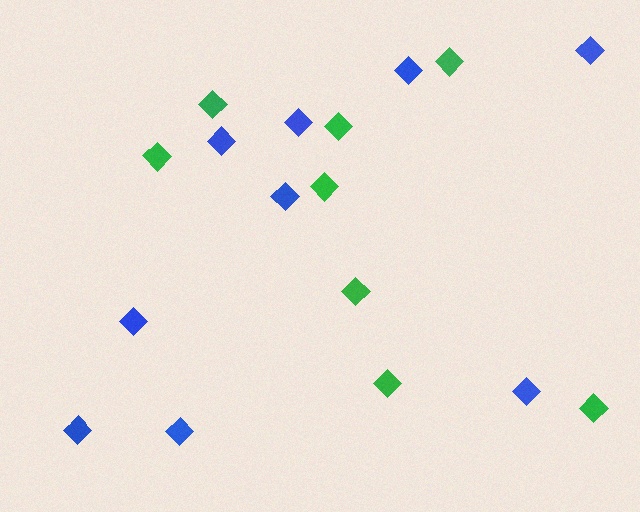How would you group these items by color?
There are 2 groups: one group of blue diamonds (9) and one group of green diamonds (8).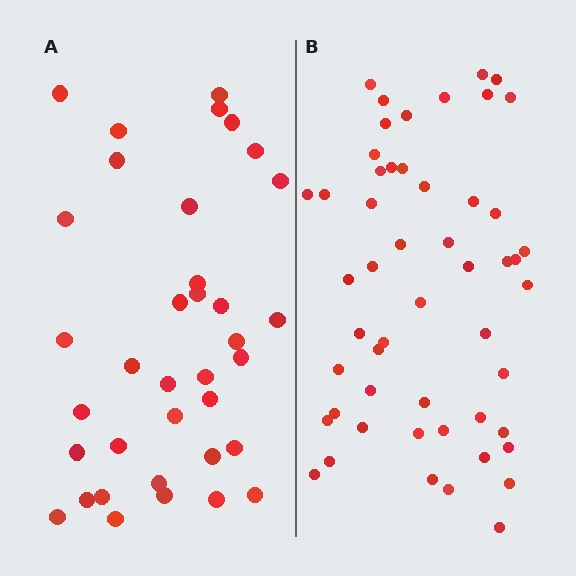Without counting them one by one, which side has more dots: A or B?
Region B (the right region) has more dots.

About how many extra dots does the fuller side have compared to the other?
Region B has approximately 15 more dots than region A.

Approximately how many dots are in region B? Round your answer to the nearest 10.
About 50 dots. (The exact count is 52, which rounds to 50.)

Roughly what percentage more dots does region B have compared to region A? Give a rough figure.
About 45% more.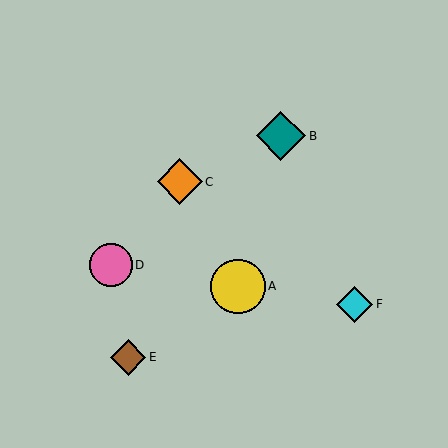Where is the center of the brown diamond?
The center of the brown diamond is at (128, 357).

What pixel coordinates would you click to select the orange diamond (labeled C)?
Click at (180, 182) to select the orange diamond C.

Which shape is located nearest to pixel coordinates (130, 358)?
The brown diamond (labeled E) at (128, 357) is nearest to that location.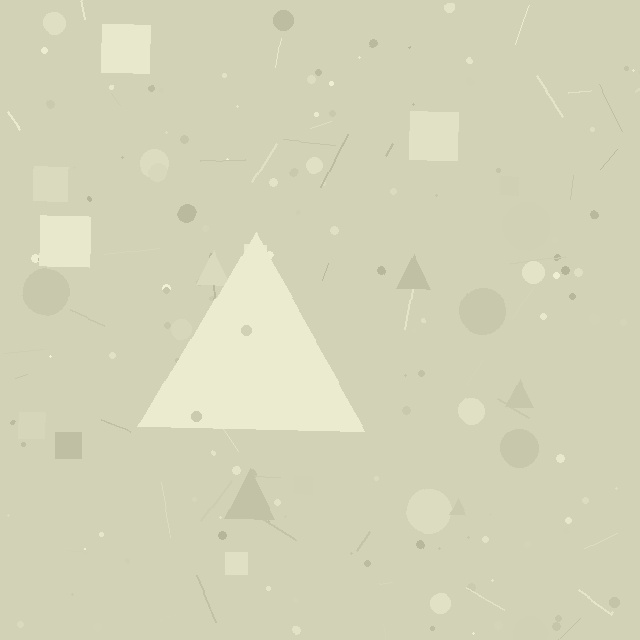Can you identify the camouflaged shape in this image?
The camouflaged shape is a triangle.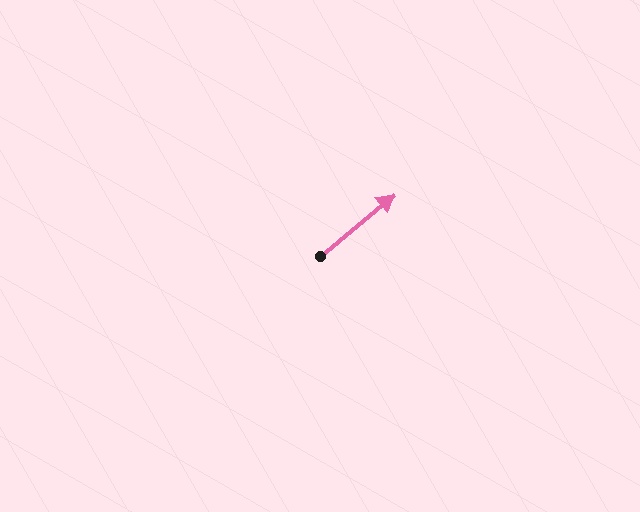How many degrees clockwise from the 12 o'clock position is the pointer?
Approximately 50 degrees.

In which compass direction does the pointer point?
Northeast.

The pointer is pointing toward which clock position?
Roughly 2 o'clock.